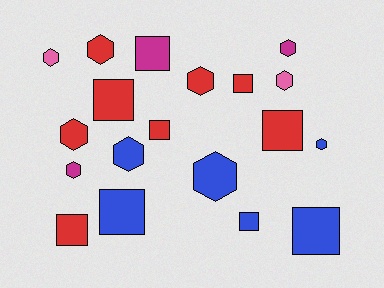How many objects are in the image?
There are 19 objects.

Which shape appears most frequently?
Hexagon, with 10 objects.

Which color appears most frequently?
Red, with 8 objects.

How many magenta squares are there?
There is 1 magenta square.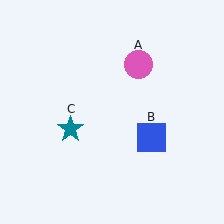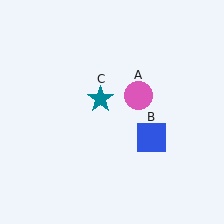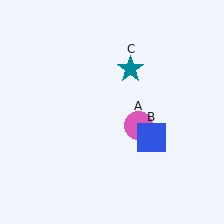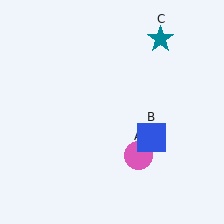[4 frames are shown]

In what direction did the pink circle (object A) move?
The pink circle (object A) moved down.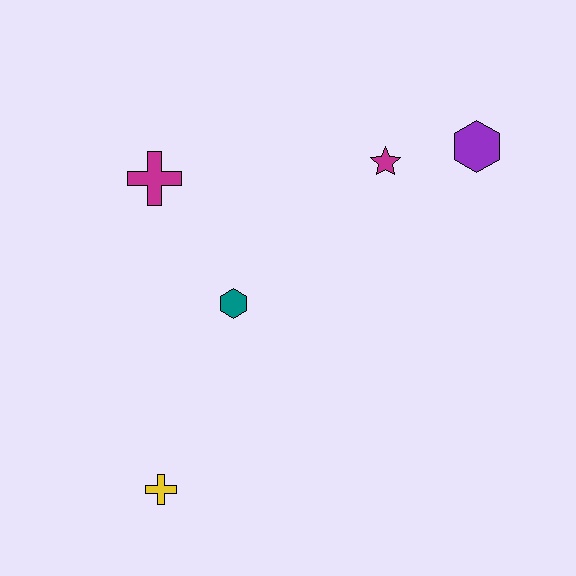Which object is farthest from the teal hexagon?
The purple hexagon is farthest from the teal hexagon.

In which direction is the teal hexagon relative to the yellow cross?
The teal hexagon is above the yellow cross.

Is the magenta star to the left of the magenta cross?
No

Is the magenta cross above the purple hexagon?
No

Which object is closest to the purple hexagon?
The magenta star is closest to the purple hexagon.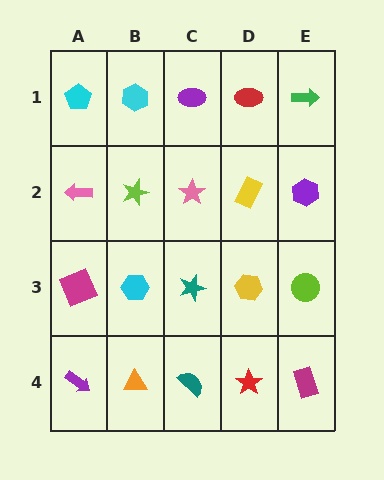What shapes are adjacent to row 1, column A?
A pink arrow (row 2, column A), a cyan hexagon (row 1, column B).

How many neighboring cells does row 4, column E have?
2.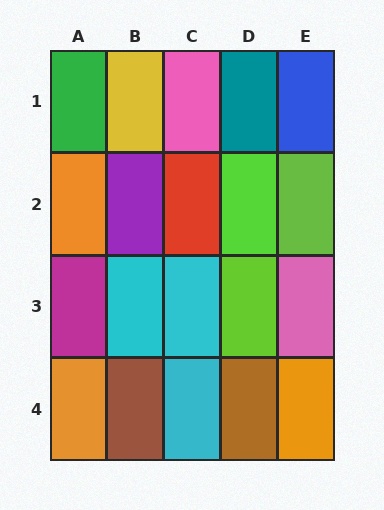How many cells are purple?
1 cell is purple.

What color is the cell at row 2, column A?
Orange.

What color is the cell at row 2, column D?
Lime.